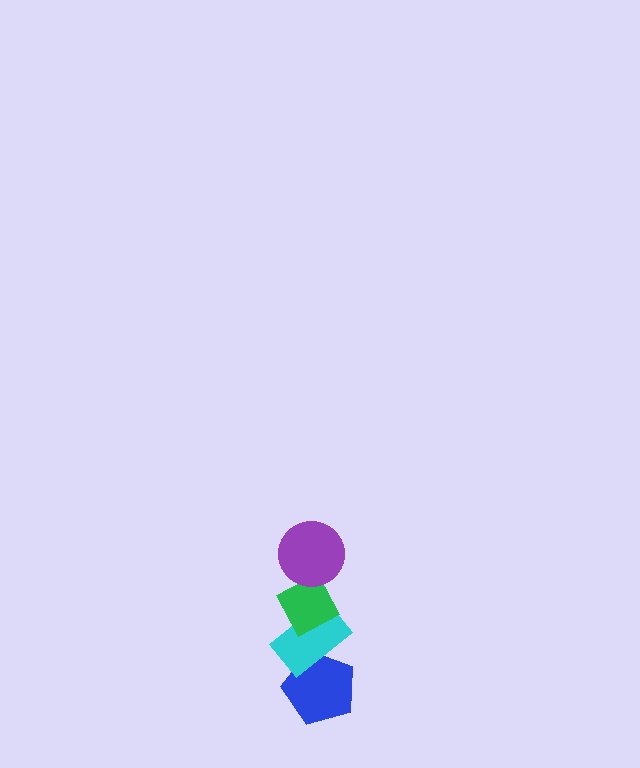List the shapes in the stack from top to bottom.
From top to bottom: the purple circle, the green diamond, the cyan rectangle, the blue pentagon.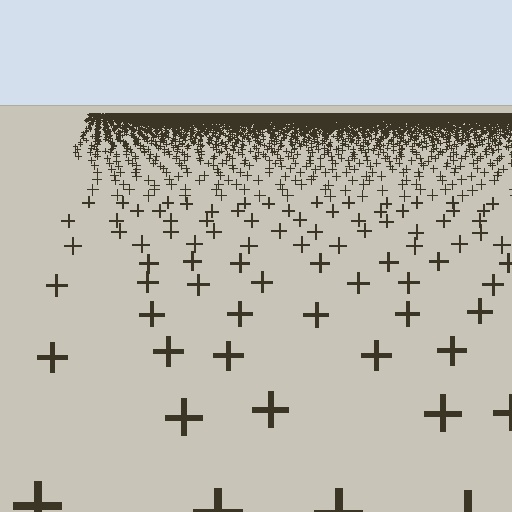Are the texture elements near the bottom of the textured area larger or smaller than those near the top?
Larger. Near the bottom, elements are closer to the viewer and appear at a bigger on-screen size.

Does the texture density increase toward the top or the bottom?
Density increases toward the top.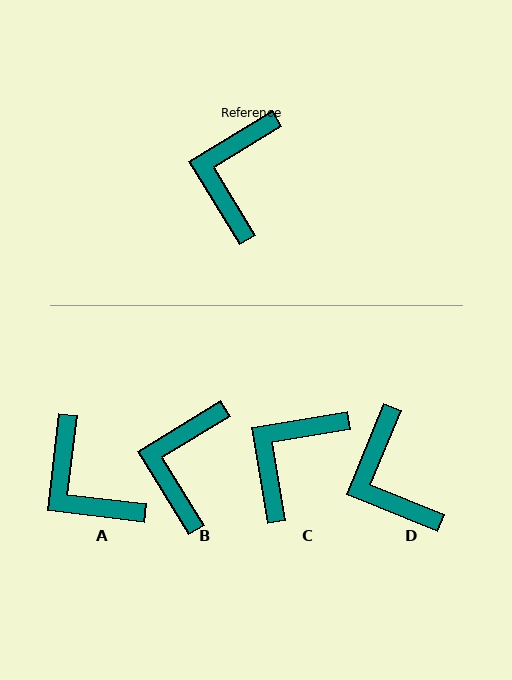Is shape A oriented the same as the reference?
No, it is off by about 52 degrees.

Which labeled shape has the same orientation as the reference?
B.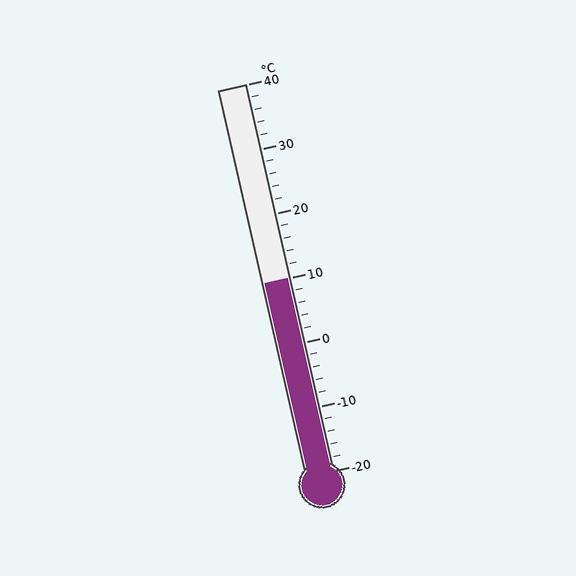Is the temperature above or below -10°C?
The temperature is above -10°C.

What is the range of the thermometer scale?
The thermometer scale ranges from -20°C to 40°C.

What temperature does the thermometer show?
The thermometer shows approximately 10°C.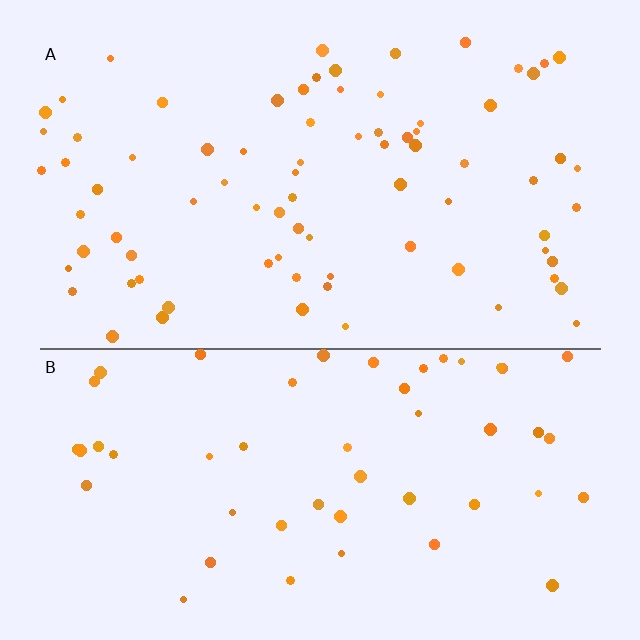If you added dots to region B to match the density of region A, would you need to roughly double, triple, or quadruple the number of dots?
Approximately double.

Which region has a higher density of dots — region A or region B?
A (the top).